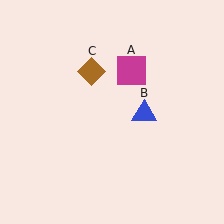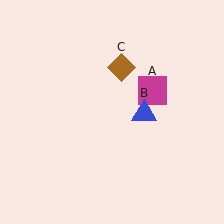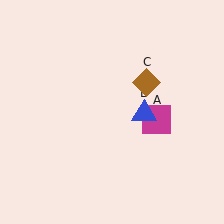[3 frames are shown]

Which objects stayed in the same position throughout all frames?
Blue triangle (object B) remained stationary.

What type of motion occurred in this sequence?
The magenta square (object A), brown diamond (object C) rotated clockwise around the center of the scene.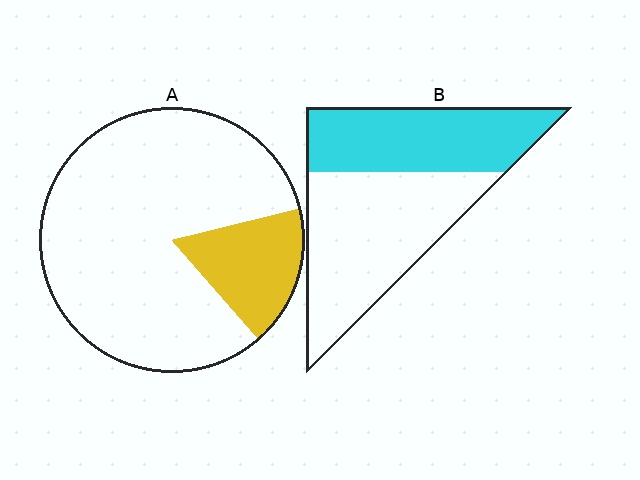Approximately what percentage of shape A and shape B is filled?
A is approximately 20% and B is approximately 45%.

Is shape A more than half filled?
No.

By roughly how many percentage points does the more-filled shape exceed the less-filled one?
By roughly 25 percentage points (B over A).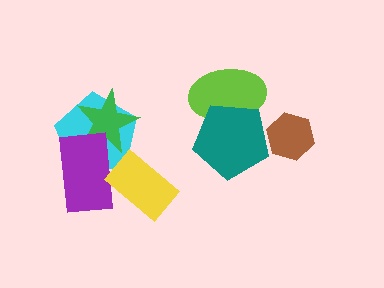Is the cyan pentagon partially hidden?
Yes, it is partially covered by another shape.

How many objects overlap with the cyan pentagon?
3 objects overlap with the cyan pentagon.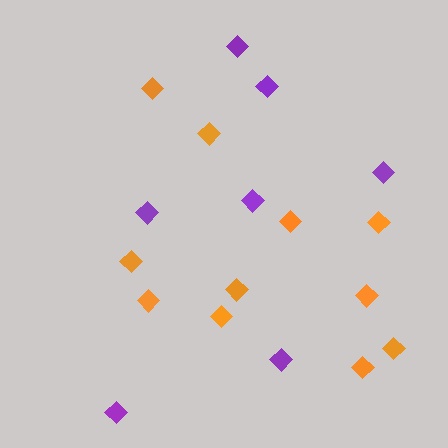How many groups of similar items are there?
There are 2 groups: one group of orange diamonds (11) and one group of purple diamonds (7).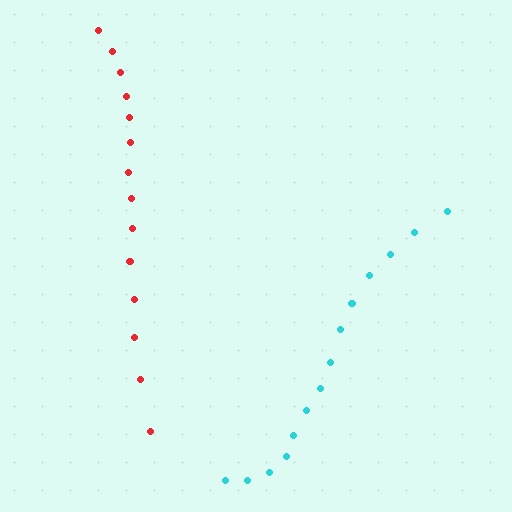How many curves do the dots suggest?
There are 2 distinct paths.